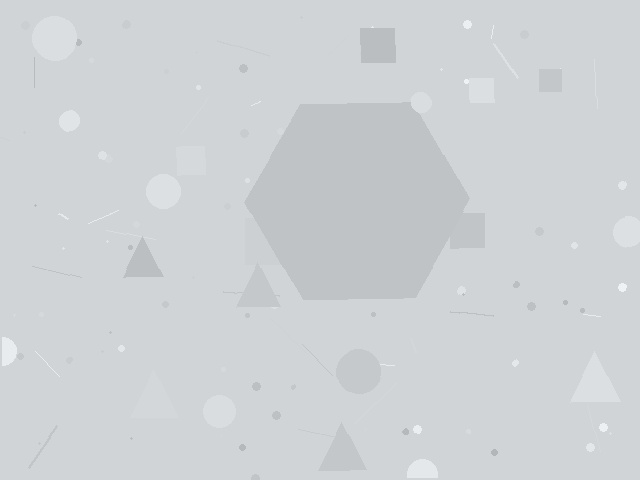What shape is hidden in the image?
A hexagon is hidden in the image.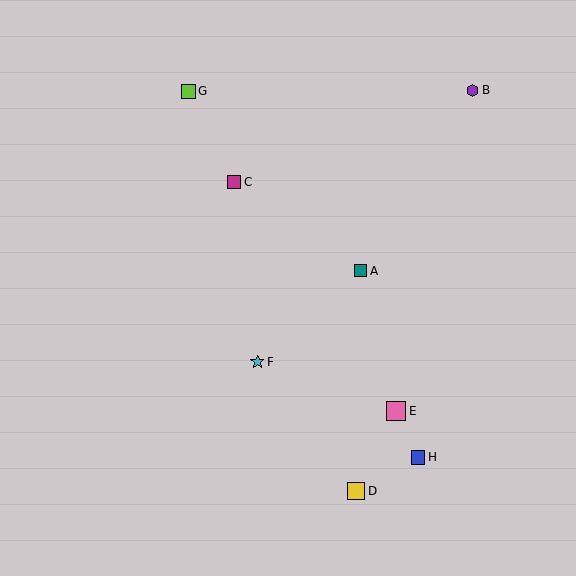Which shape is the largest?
The pink square (labeled E) is the largest.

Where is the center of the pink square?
The center of the pink square is at (396, 411).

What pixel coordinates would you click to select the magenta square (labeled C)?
Click at (234, 182) to select the magenta square C.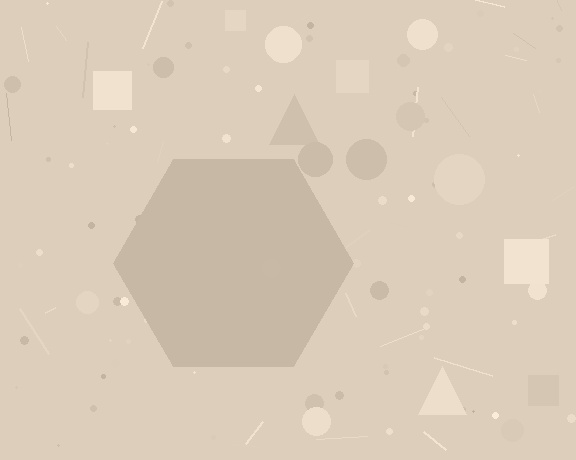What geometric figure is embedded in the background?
A hexagon is embedded in the background.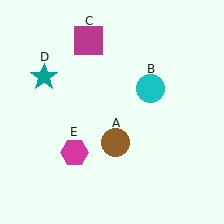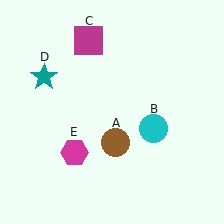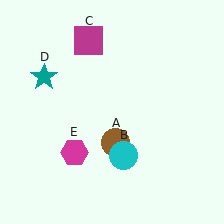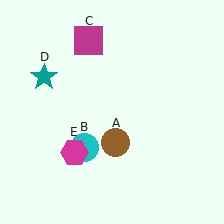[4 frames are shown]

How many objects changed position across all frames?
1 object changed position: cyan circle (object B).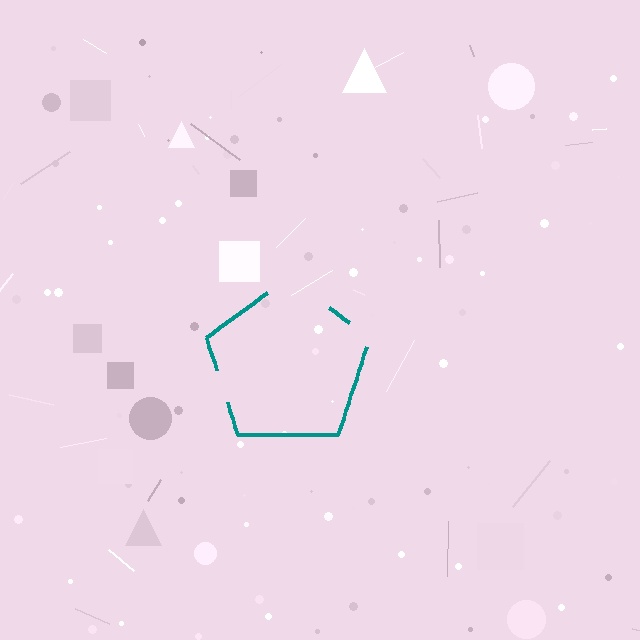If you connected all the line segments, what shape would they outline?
They would outline a pentagon.